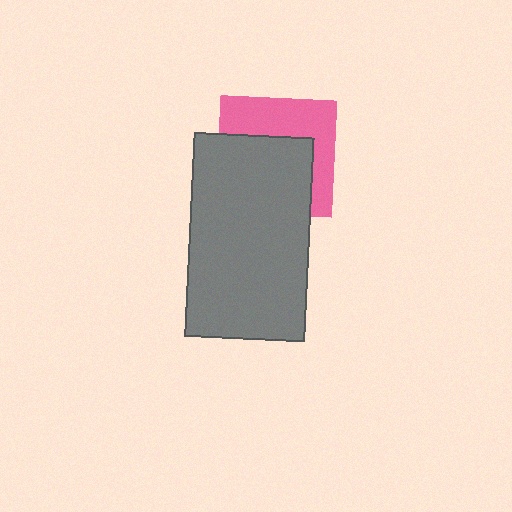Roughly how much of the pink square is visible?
A small part of it is visible (roughly 44%).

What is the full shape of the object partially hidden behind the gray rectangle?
The partially hidden object is a pink square.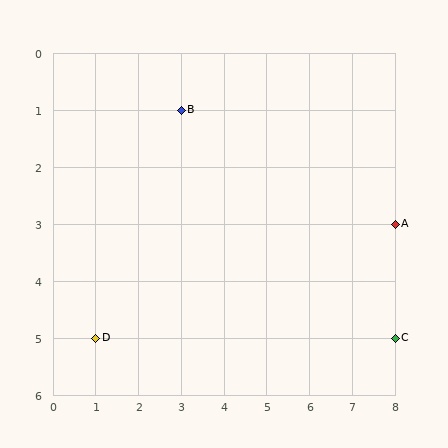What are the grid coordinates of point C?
Point C is at grid coordinates (8, 5).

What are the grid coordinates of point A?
Point A is at grid coordinates (8, 3).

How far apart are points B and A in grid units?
Points B and A are 5 columns and 2 rows apart (about 5.4 grid units diagonally).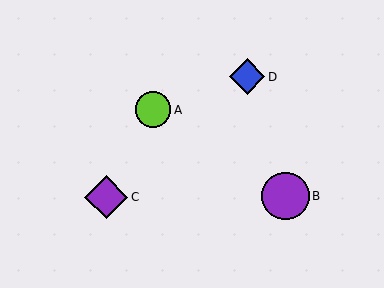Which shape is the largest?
The purple circle (labeled B) is the largest.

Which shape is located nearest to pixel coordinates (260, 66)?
The blue diamond (labeled D) at (247, 77) is nearest to that location.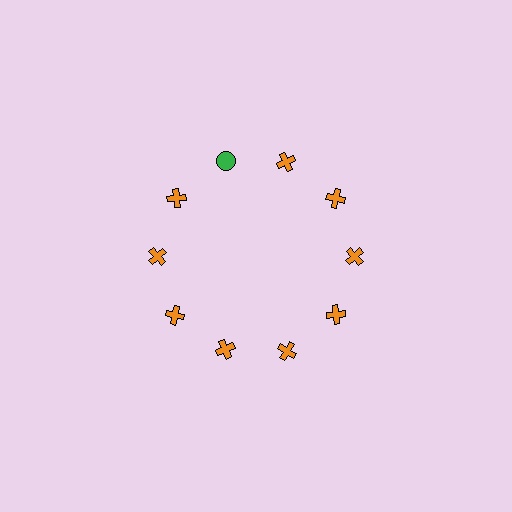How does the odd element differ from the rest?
It differs in both color (green instead of orange) and shape (circle instead of cross).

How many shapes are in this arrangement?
There are 10 shapes arranged in a ring pattern.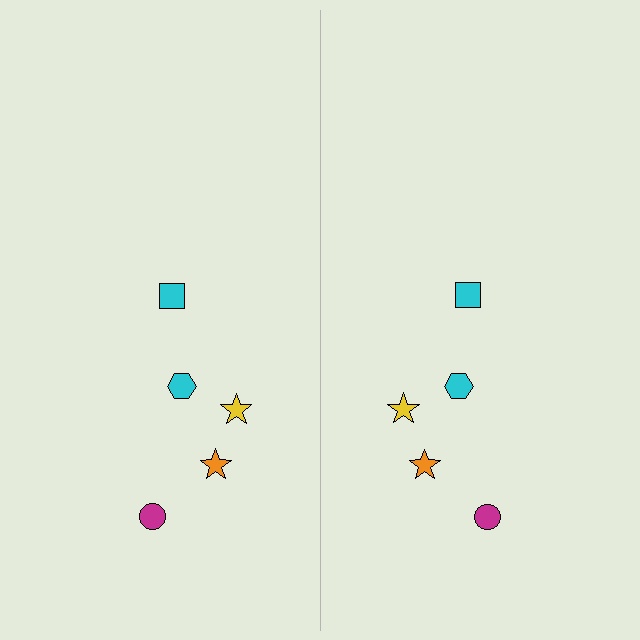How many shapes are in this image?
There are 10 shapes in this image.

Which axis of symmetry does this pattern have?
The pattern has a vertical axis of symmetry running through the center of the image.